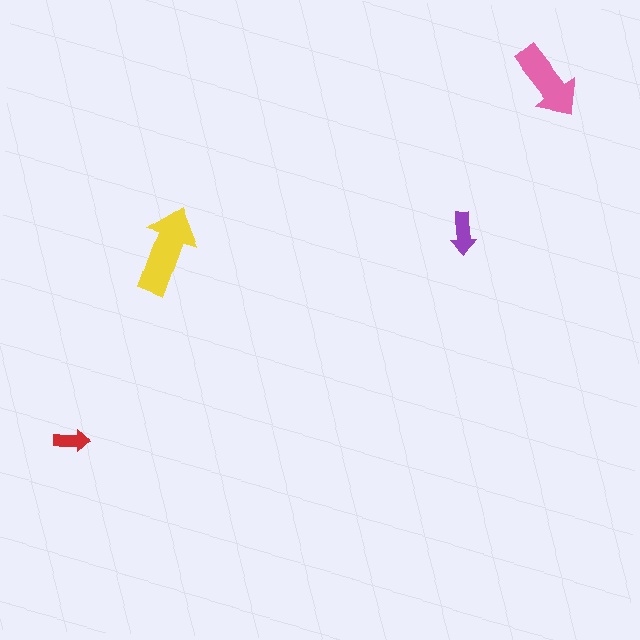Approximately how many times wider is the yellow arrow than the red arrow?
About 2.5 times wider.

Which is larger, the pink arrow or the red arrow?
The pink one.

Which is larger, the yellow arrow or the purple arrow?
The yellow one.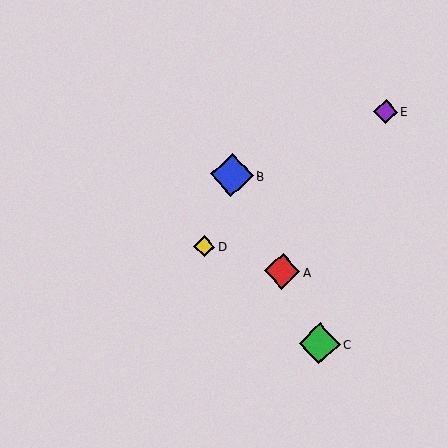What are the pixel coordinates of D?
Object D is at (204, 246).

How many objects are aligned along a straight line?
3 objects (A, B, C) are aligned along a straight line.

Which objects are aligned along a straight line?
Objects A, B, C are aligned along a straight line.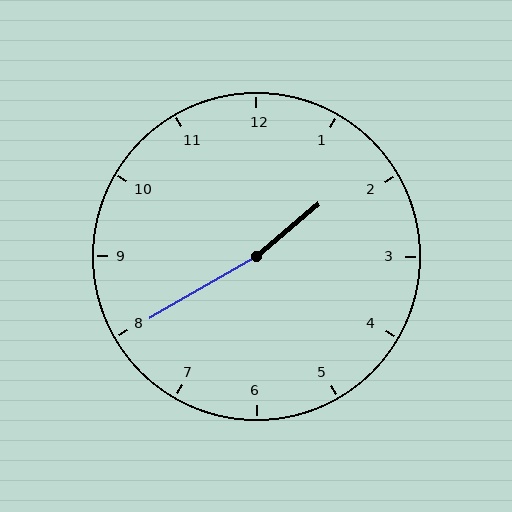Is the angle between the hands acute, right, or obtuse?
It is obtuse.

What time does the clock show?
1:40.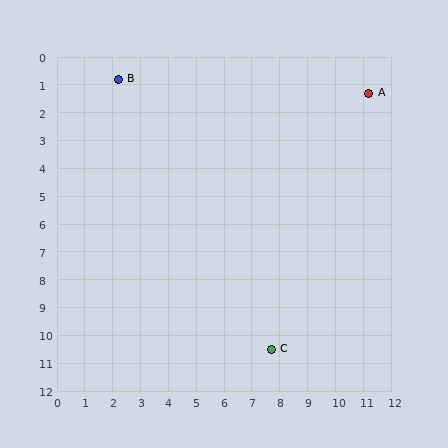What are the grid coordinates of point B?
Point B is at approximately (2.2, 0.8).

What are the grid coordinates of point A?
Point A is at approximately (11.2, 1.3).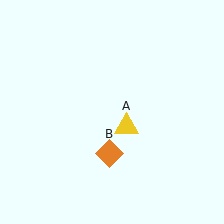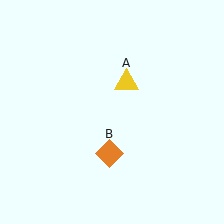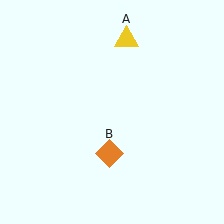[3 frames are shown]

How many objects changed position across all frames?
1 object changed position: yellow triangle (object A).